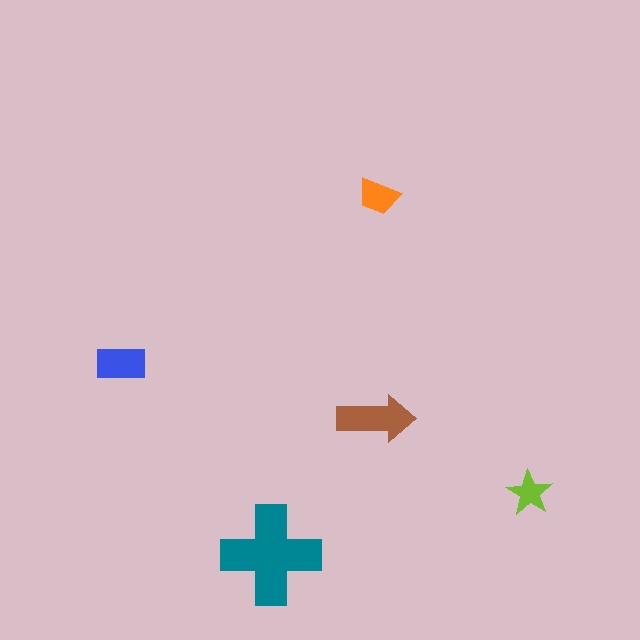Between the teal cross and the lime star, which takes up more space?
The teal cross.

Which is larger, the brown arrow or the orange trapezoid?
The brown arrow.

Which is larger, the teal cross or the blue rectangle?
The teal cross.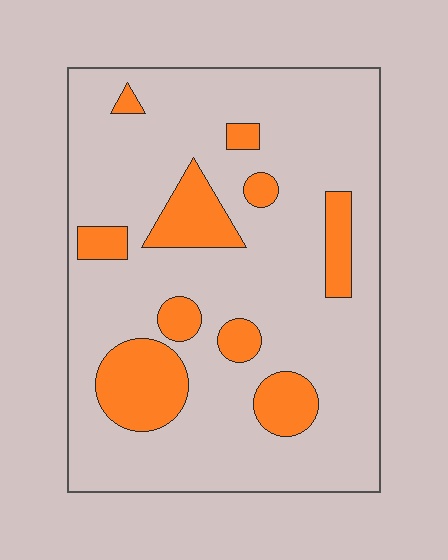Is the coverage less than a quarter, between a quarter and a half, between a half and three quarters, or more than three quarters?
Less than a quarter.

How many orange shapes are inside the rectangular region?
10.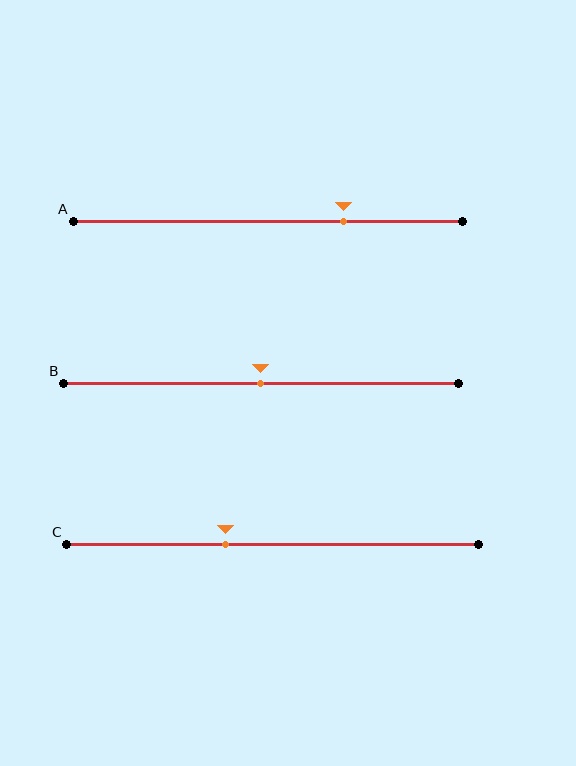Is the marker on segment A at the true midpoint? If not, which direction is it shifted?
No, the marker on segment A is shifted to the right by about 19% of the segment length.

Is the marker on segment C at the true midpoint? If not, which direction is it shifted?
No, the marker on segment C is shifted to the left by about 12% of the segment length.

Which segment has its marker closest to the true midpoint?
Segment B has its marker closest to the true midpoint.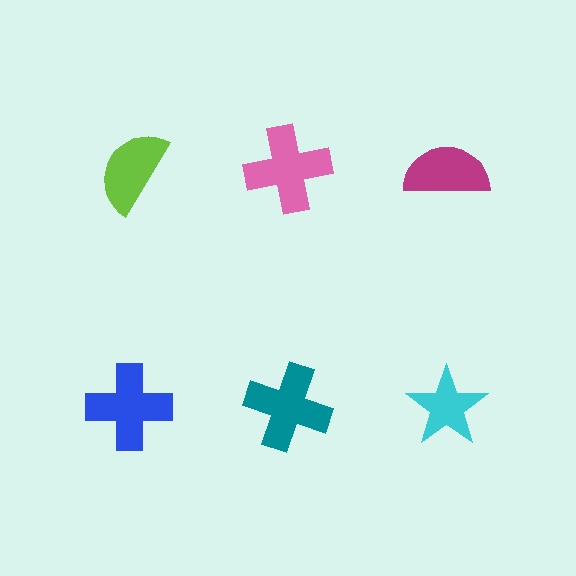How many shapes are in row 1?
3 shapes.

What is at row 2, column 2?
A teal cross.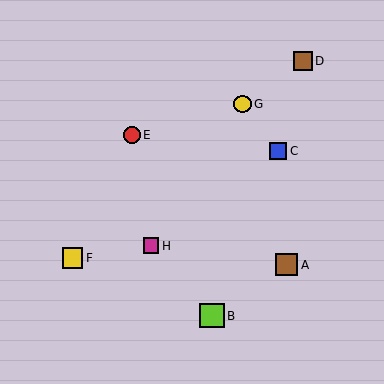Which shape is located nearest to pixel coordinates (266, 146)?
The blue square (labeled C) at (278, 151) is nearest to that location.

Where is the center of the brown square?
The center of the brown square is at (303, 61).